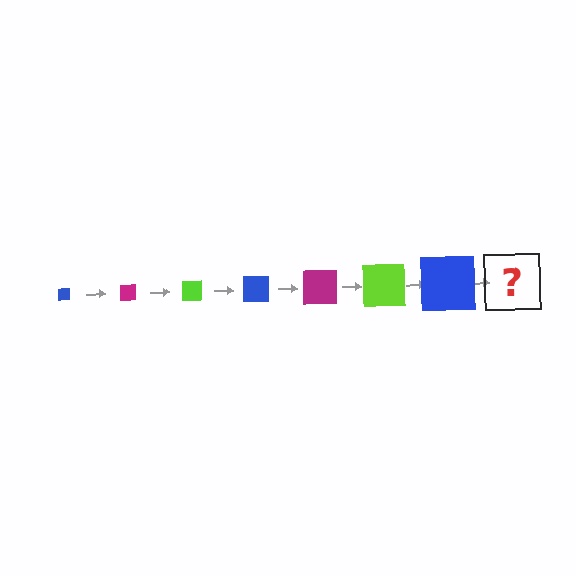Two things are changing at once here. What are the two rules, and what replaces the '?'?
The two rules are that the square grows larger each step and the color cycles through blue, magenta, and lime. The '?' should be a magenta square, larger than the previous one.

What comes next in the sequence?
The next element should be a magenta square, larger than the previous one.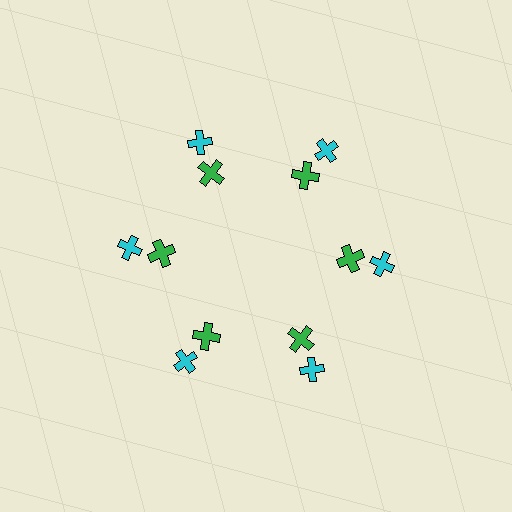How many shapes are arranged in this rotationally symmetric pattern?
There are 12 shapes, arranged in 6 groups of 2.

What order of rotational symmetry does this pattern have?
This pattern has 6-fold rotational symmetry.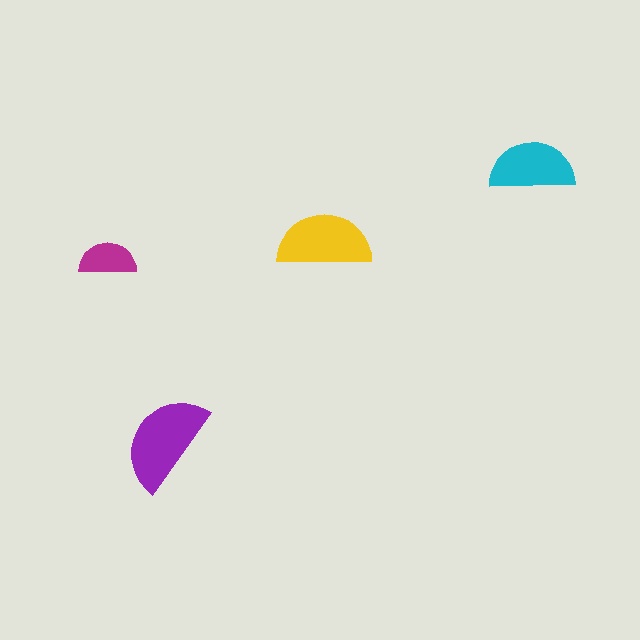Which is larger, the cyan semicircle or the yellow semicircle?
The yellow one.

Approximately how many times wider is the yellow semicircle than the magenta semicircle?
About 1.5 times wider.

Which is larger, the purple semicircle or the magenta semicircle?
The purple one.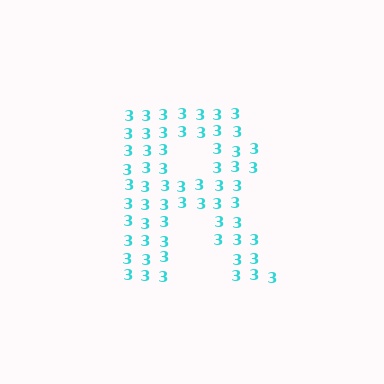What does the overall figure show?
The overall figure shows the letter R.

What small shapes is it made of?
It is made of small digit 3's.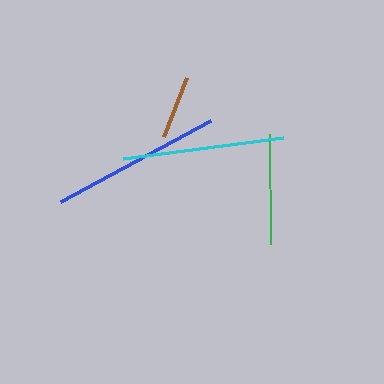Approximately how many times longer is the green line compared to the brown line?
The green line is approximately 1.8 times the length of the brown line.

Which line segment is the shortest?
The brown line is the shortest at approximately 63 pixels.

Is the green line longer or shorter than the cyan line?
The cyan line is longer than the green line.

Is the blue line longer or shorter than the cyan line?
The blue line is longer than the cyan line.